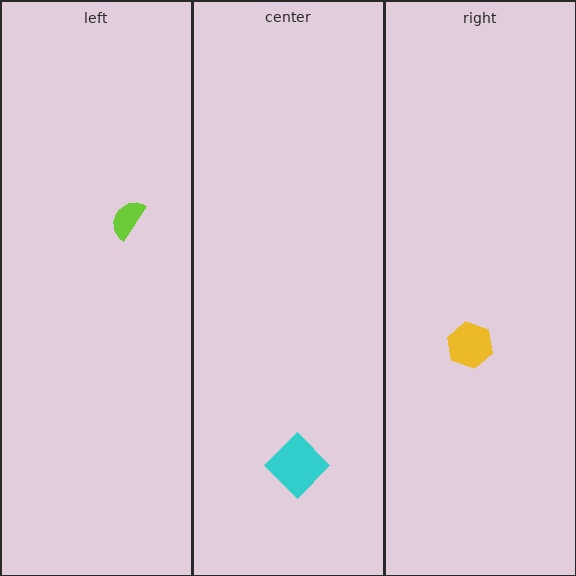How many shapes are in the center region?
1.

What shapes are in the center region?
The cyan diamond.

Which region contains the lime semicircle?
The left region.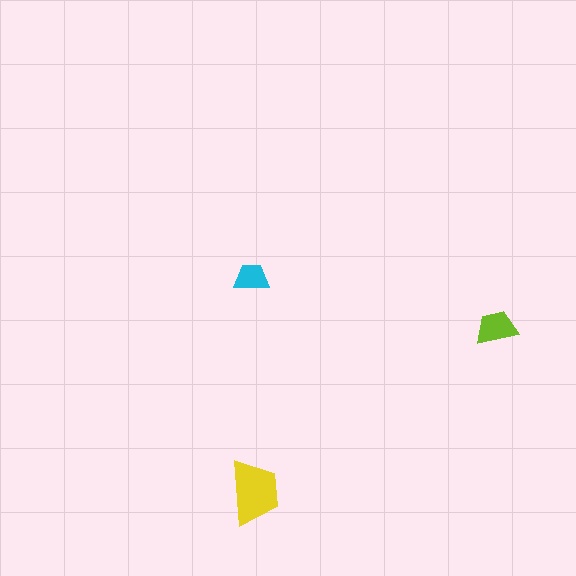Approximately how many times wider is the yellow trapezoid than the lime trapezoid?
About 1.5 times wider.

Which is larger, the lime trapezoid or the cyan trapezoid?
The lime one.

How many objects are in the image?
There are 3 objects in the image.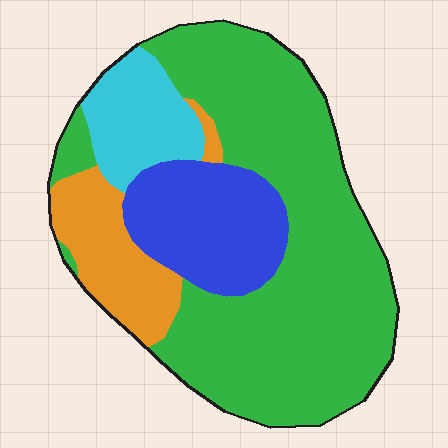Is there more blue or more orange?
Blue.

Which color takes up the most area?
Green, at roughly 60%.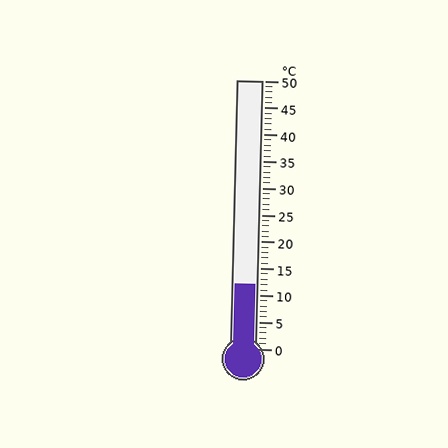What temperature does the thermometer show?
The thermometer shows approximately 12°C.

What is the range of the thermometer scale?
The thermometer scale ranges from 0°C to 50°C.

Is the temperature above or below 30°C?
The temperature is below 30°C.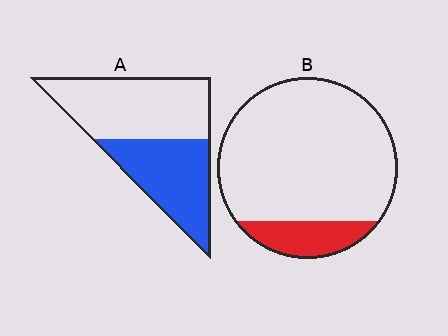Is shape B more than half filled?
No.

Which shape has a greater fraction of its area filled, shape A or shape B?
Shape A.